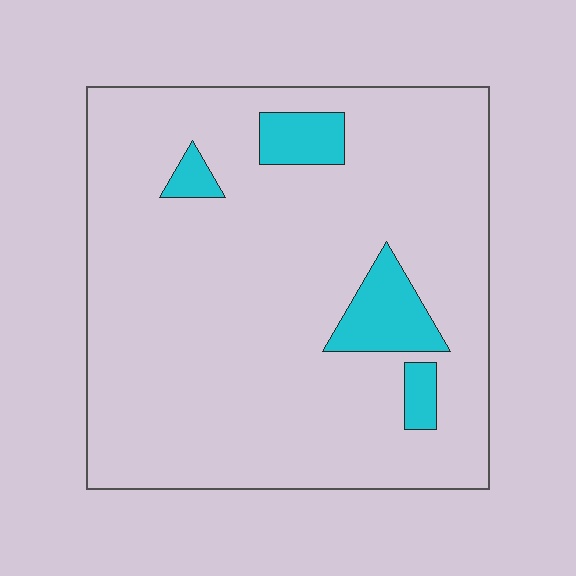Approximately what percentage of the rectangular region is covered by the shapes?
Approximately 10%.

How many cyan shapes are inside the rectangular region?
4.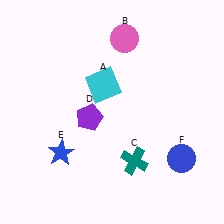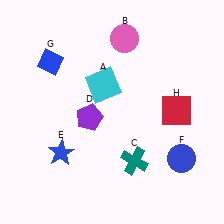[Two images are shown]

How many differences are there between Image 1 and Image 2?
There are 2 differences between the two images.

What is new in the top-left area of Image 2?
A blue diamond (G) was added in the top-left area of Image 2.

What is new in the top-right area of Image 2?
A red square (H) was added in the top-right area of Image 2.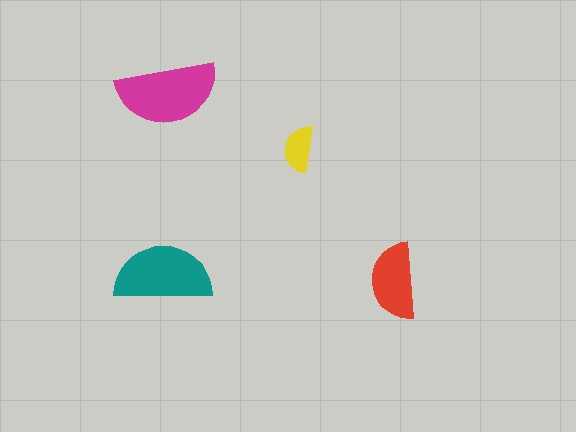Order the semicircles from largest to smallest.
the magenta one, the teal one, the red one, the yellow one.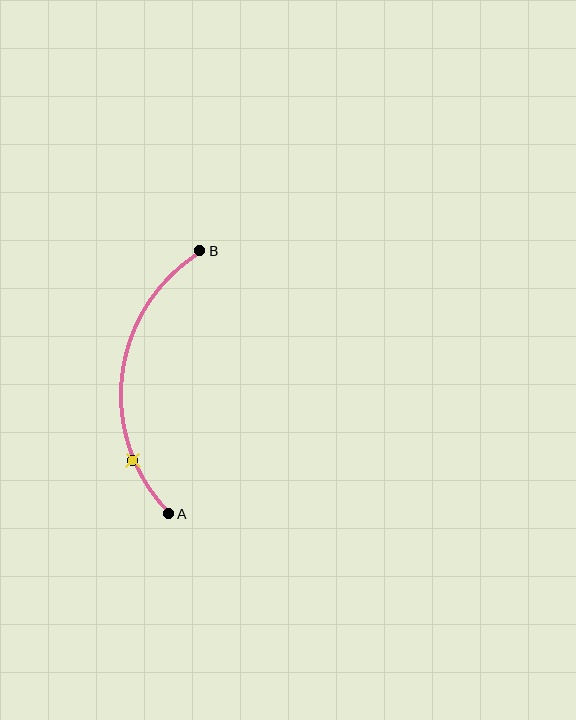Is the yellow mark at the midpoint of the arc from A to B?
No. The yellow mark lies on the arc but is closer to endpoint A. The arc midpoint would be at the point on the curve equidistant along the arc from both A and B.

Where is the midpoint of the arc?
The arc midpoint is the point on the curve farthest from the straight line joining A and B. It sits to the left of that line.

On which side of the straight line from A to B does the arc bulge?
The arc bulges to the left of the straight line connecting A and B.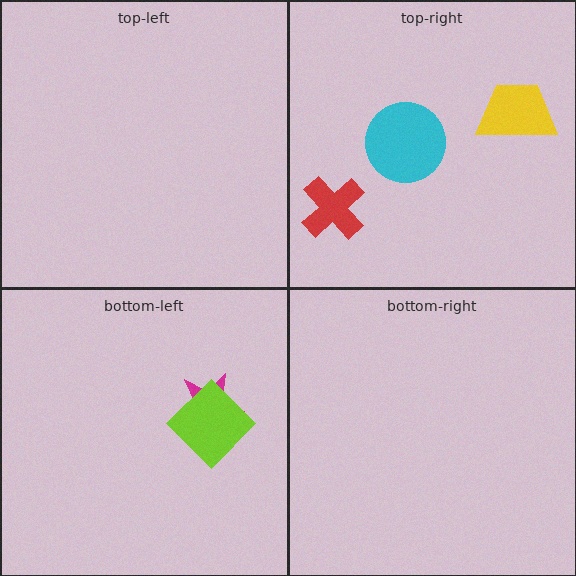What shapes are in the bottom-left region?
The magenta star, the lime diamond.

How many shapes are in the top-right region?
3.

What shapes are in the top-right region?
The red cross, the yellow trapezoid, the cyan circle.